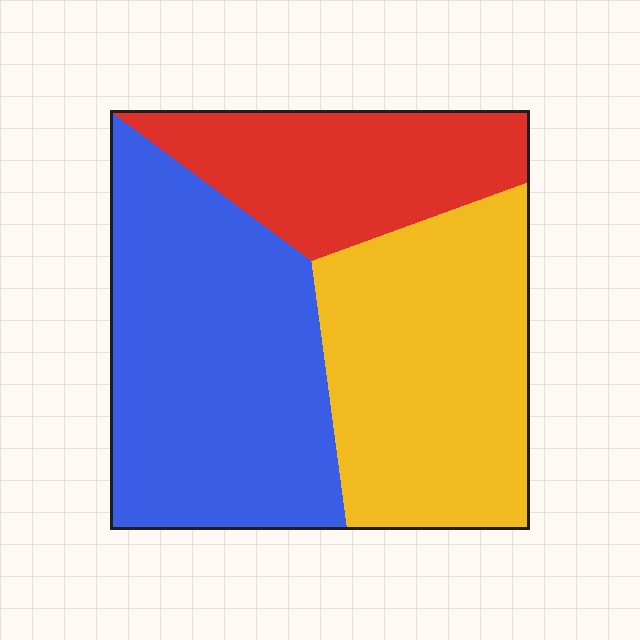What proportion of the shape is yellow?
Yellow covers around 35% of the shape.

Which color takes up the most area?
Blue, at roughly 40%.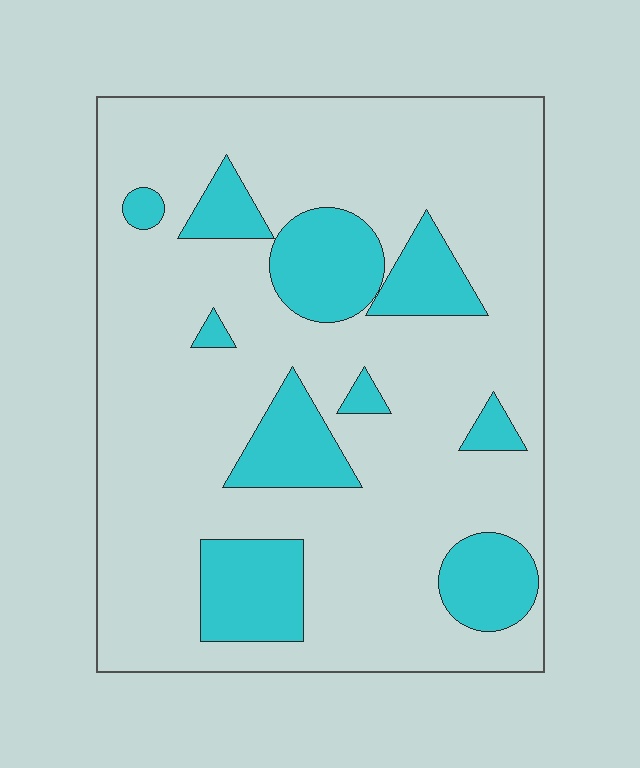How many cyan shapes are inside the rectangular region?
10.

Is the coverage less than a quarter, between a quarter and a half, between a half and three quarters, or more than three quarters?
Less than a quarter.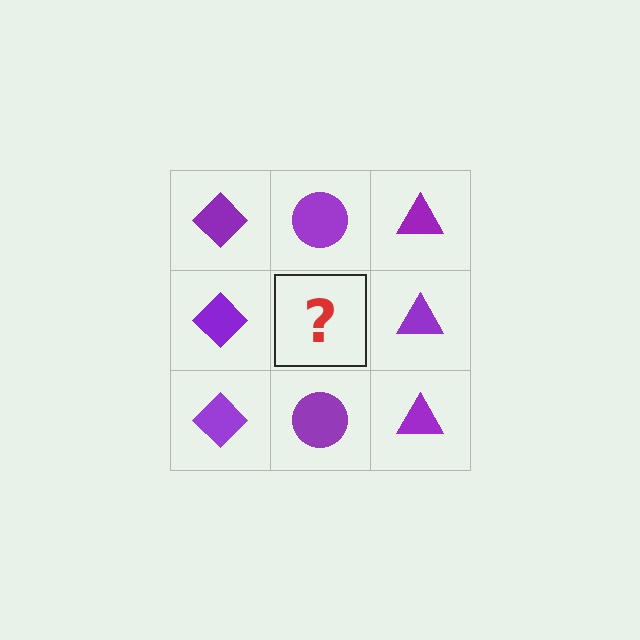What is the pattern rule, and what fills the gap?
The rule is that each column has a consistent shape. The gap should be filled with a purple circle.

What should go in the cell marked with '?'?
The missing cell should contain a purple circle.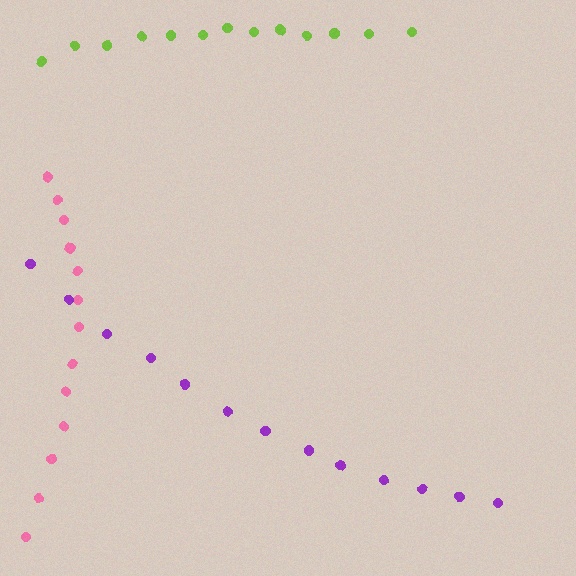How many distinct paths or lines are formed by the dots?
There are 3 distinct paths.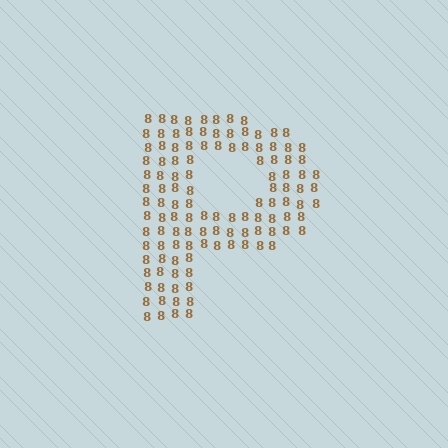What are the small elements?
The small elements are digit 8's.